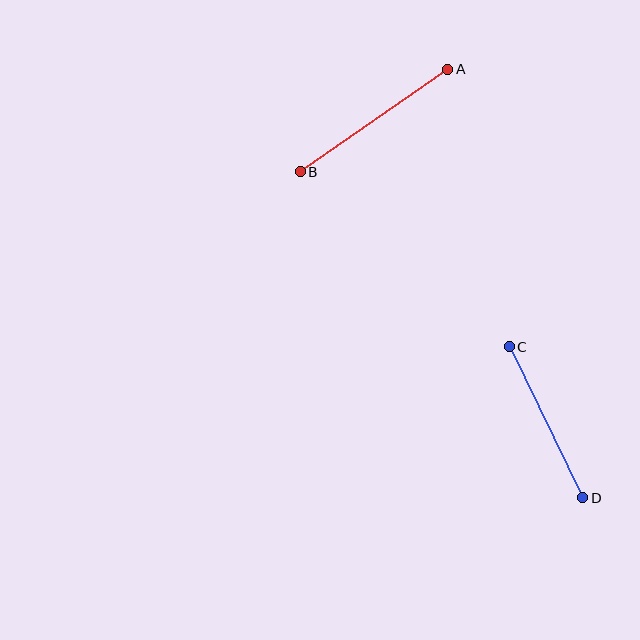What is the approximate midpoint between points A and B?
The midpoint is at approximately (374, 120) pixels.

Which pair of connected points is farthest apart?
Points A and B are farthest apart.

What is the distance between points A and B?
The distance is approximately 179 pixels.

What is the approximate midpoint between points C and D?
The midpoint is at approximately (546, 422) pixels.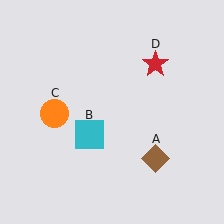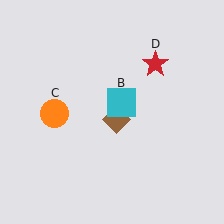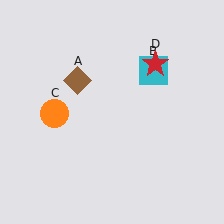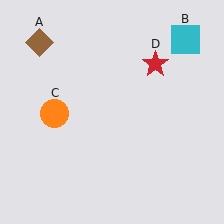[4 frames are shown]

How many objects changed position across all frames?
2 objects changed position: brown diamond (object A), cyan square (object B).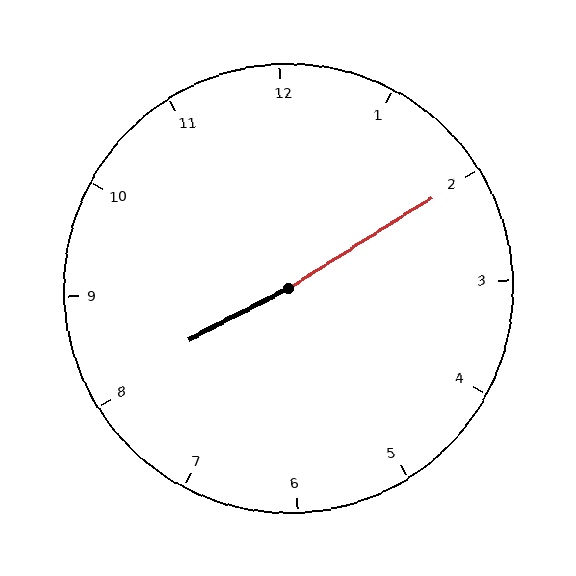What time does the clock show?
8:10.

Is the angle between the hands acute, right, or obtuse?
It is obtuse.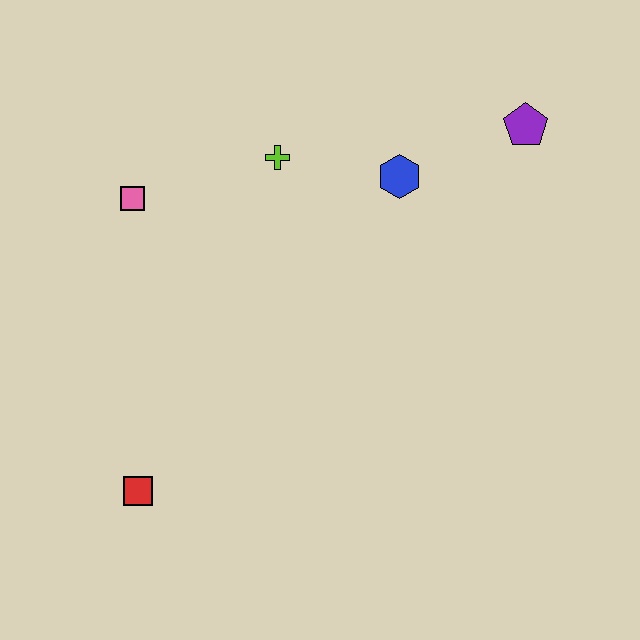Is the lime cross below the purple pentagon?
Yes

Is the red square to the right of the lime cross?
No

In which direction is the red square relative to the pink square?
The red square is below the pink square.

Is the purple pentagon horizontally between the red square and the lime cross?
No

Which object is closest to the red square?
The pink square is closest to the red square.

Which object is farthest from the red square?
The purple pentagon is farthest from the red square.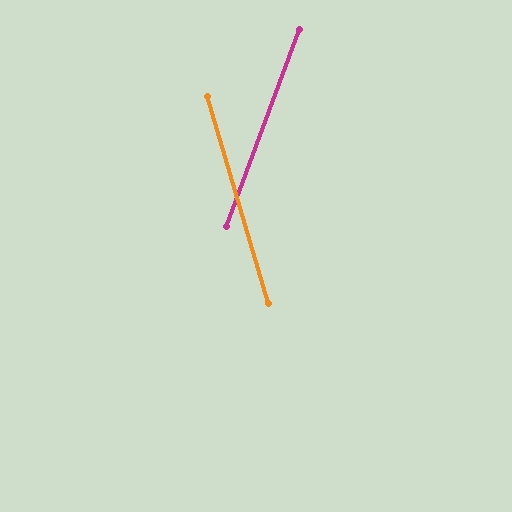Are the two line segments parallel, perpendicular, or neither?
Neither parallel nor perpendicular — they differ by about 37°.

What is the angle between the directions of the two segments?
Approximately 37 degrees.